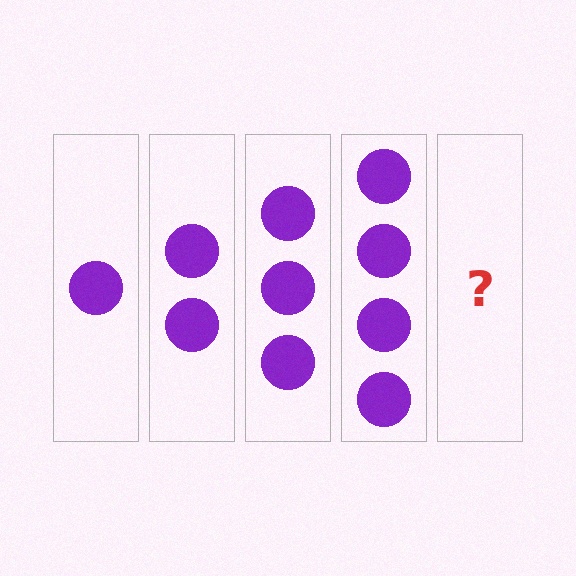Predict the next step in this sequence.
The next step is 5 circles.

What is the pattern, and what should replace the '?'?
The pattern is that each step adds one more circle. The '?' should be 5 circles.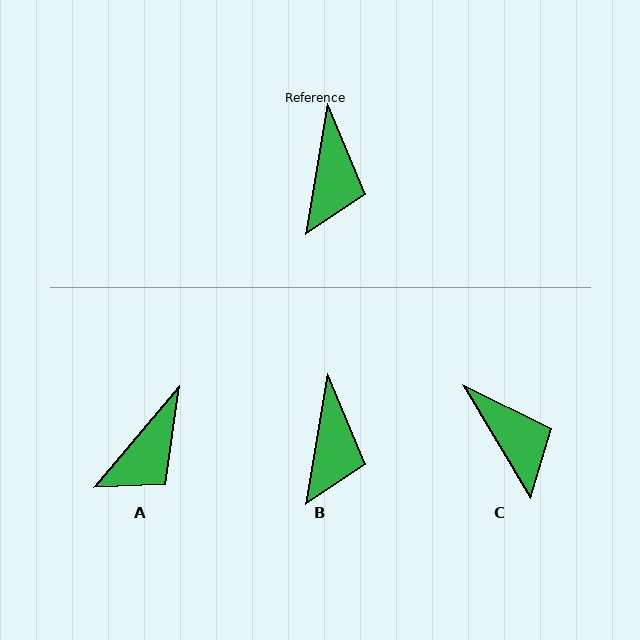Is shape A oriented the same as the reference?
No, it is off by about 31 degrees.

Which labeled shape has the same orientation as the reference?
B.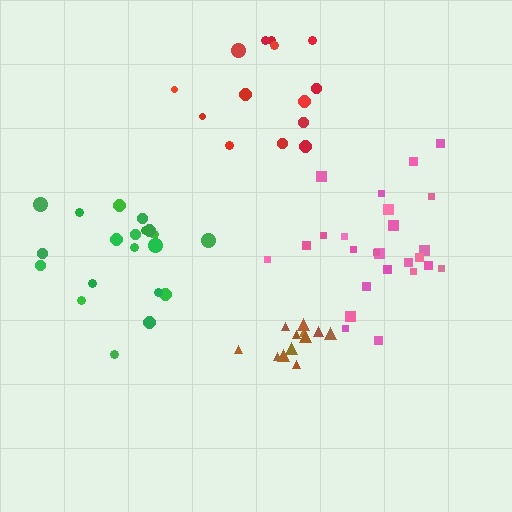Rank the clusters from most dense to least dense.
brown, pink, green, red.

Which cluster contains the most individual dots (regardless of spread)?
Pink (25).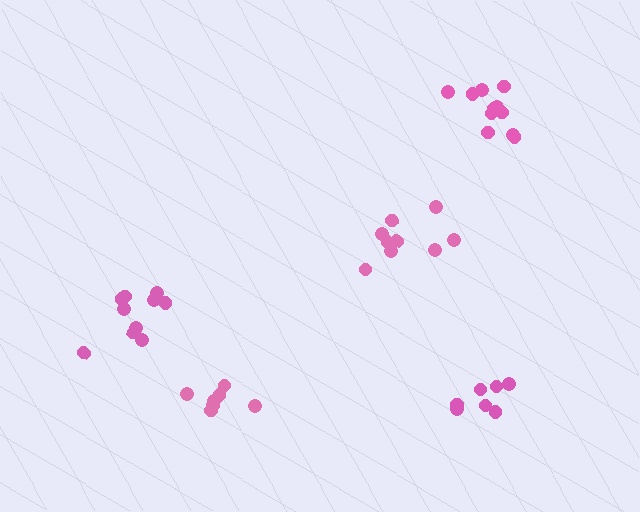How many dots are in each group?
Group 1: 10 dots, Group 2: 9 dots, Group 3: 11 dots, Group 4: 7 dots, Group 5: 7 dots (44 total).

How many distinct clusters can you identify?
There are 5 distinct clusters.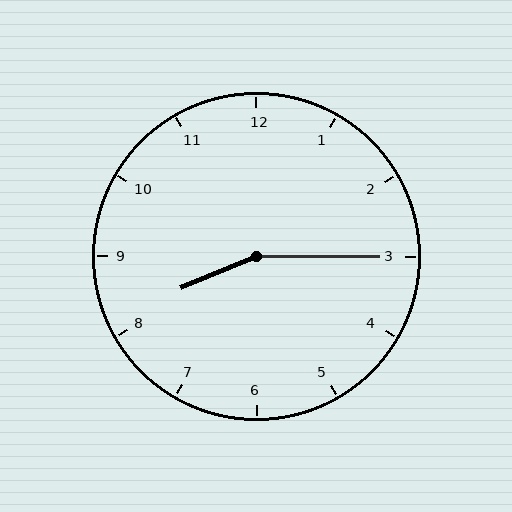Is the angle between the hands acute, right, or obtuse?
It is obtuse.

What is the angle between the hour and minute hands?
Approximately 158 degrees.